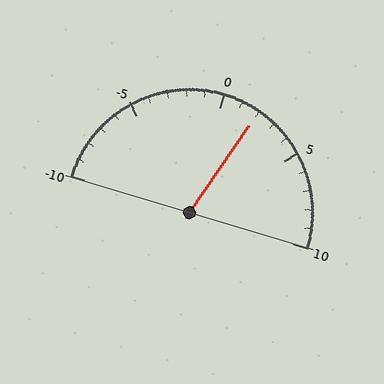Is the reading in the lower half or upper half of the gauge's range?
The reading is in the upper half of the range (-10 to 10).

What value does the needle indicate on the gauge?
The needle indicates approximately 2.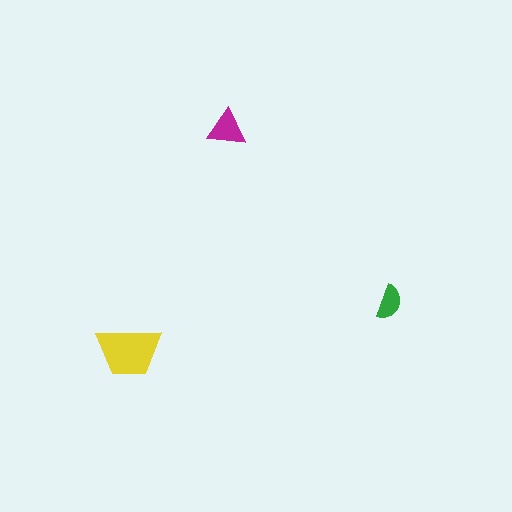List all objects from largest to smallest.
The yellow trapezoid, the magenta triangle, the green semicircle.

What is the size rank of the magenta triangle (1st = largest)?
2nd.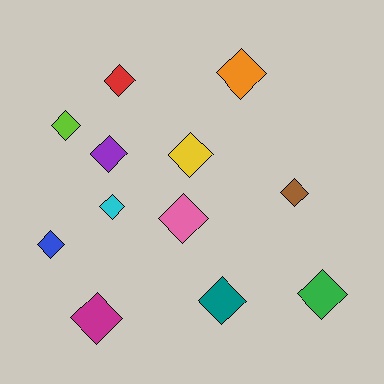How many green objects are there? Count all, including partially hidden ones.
There is 1 green object.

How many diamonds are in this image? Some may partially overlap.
There are 12 diamonds.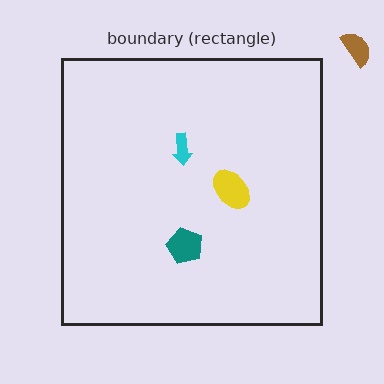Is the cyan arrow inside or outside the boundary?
Inside.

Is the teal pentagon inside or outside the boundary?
Inside.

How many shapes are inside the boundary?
3 inside, 1 outside.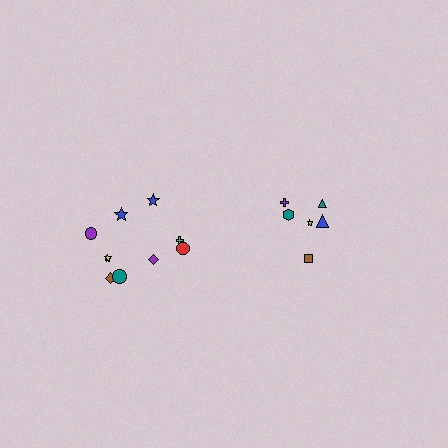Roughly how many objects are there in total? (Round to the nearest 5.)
Roughly 15 objects in total.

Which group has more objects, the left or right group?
The left group.